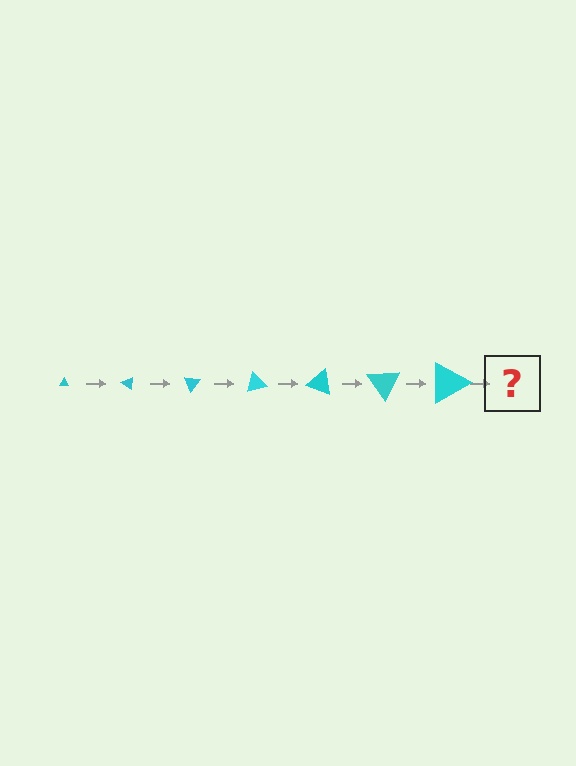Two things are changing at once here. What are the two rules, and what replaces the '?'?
The two rules are that the triangle grows larger each step and it rotates 35 degrees each step. The '?' should be a triangle, larger than the previous one and rotated 245 degrees from the start.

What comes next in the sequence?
The next element should be a triangle, larger than the previous one and rotated 245 degrees from the start.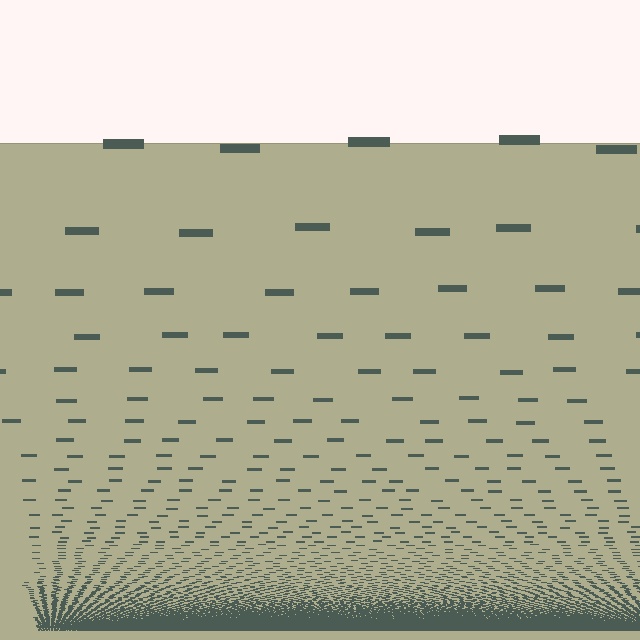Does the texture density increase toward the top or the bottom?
Density increases toward the bottom.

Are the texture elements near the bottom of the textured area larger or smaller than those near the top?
Smaller. The gradient is inverted — elements near the bottom are smaller and denser.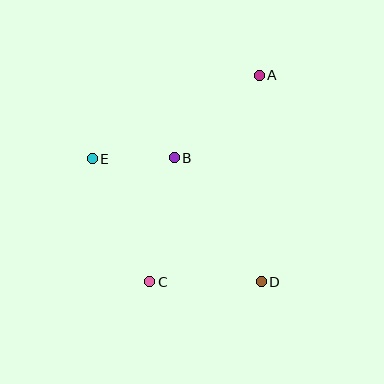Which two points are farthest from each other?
Points A and C are farthest from each other.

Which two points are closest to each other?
Points B and E are closest to each other.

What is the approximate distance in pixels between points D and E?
The distance between D and E is approximately 209 pixels.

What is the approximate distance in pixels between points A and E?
The distance between A and E is approximately 187 pixels.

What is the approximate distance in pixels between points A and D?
The distance between A and D is approximately 207 pixels.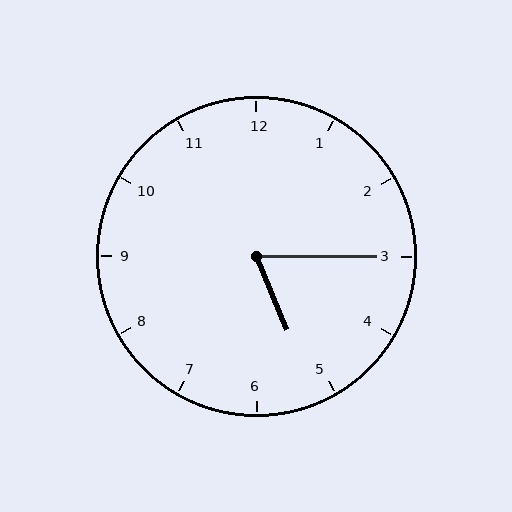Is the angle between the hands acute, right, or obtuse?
It is acute.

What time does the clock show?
5:15.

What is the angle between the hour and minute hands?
Approximately 68 degrees.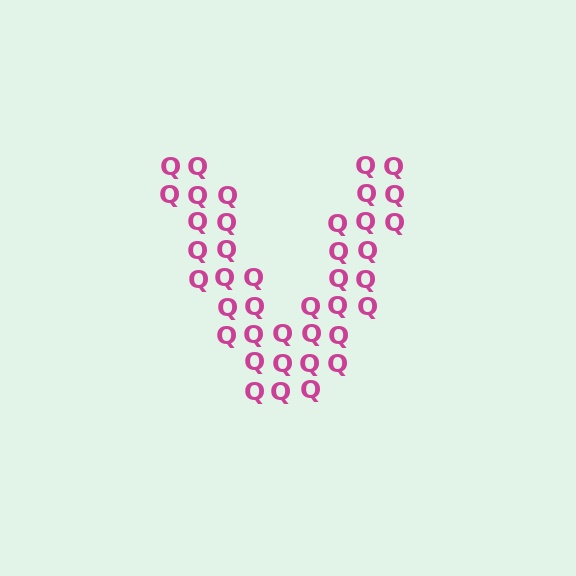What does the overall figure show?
The overall figure shows the letter V.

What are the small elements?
The small elements are letter Q's.